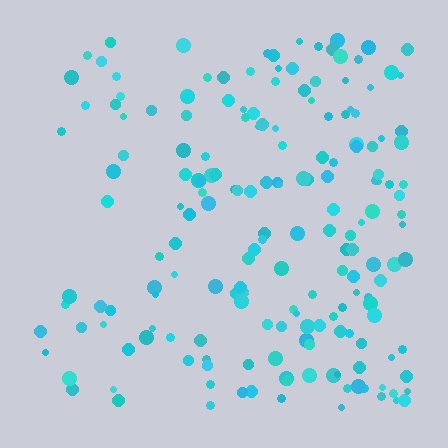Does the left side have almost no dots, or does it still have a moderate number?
Still a moderate number, just noticeably fewer than the right.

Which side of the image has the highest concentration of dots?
The right.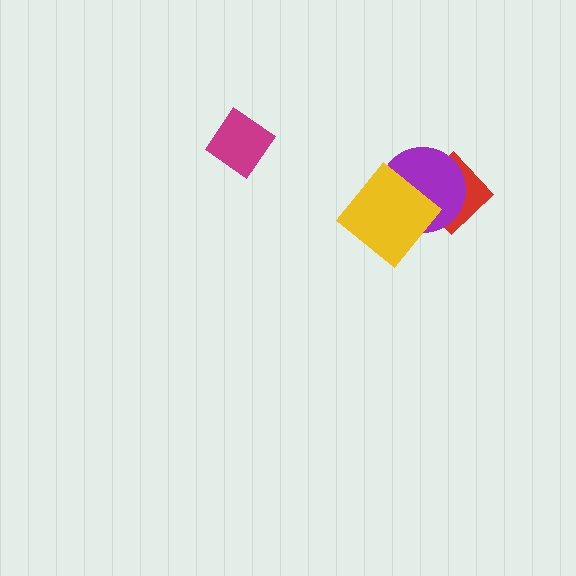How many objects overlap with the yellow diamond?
1 object overlaps with the yellow diamond.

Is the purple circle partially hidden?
Yes, it is partially covered by another shape.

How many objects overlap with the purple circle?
2 objects overlap with the purple circle.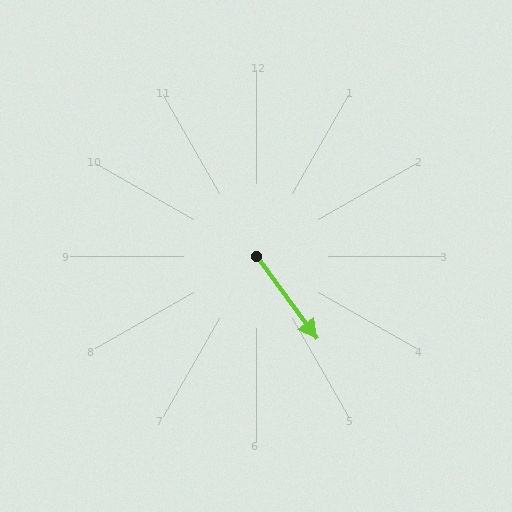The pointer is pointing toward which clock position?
Roughly 5 o'clock.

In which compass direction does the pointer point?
Southeast.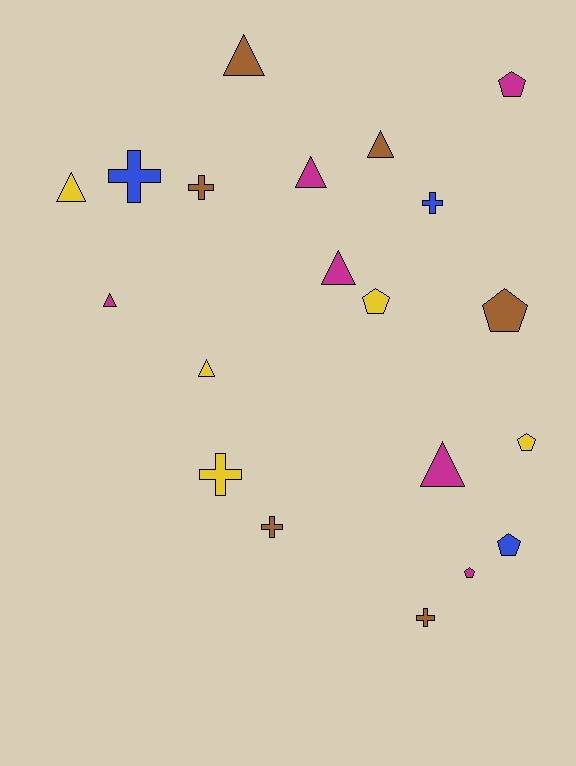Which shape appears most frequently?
Triangle, with 8 objects.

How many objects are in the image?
There are 20 objects.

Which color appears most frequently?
Brown, with 6 objects.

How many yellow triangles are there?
There are 2 yellow triangles.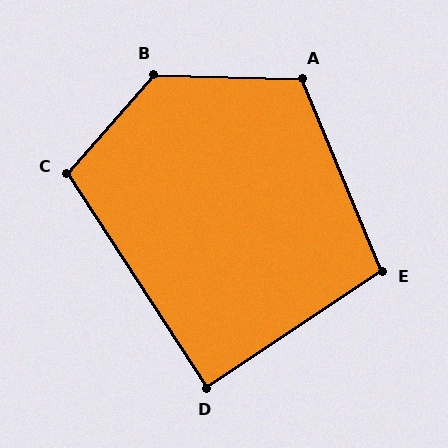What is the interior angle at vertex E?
Approximately 101 degrees (obtuse).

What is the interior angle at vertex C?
Approximately 106 degrees (obtuse).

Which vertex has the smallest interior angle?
D, at approximately 89 degrees.